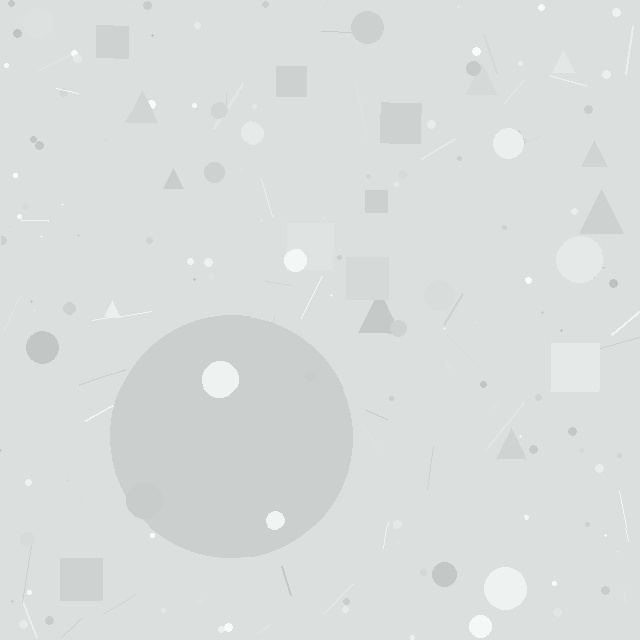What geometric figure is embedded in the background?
A circle is embedded in the background.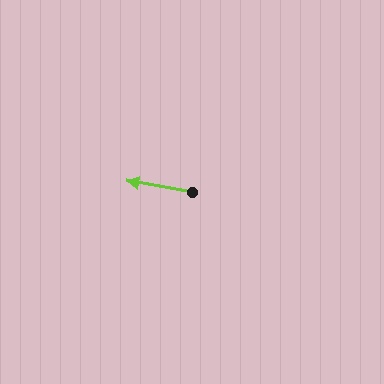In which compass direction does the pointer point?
West.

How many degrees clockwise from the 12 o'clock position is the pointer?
Approximately 280 degrees.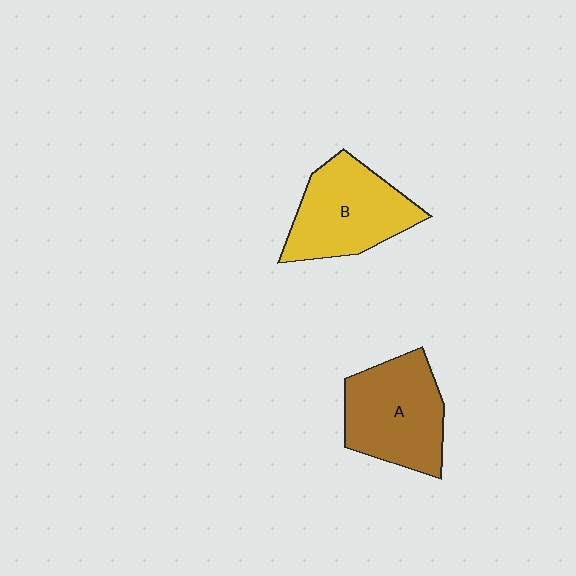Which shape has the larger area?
Shape A (brown).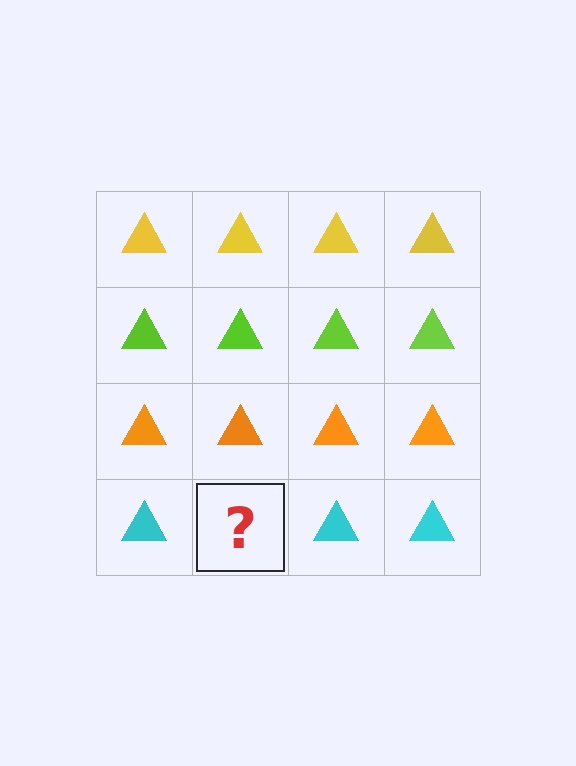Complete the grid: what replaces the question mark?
The question mark should be replaced with a cyan triangle.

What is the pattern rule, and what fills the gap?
The rule is that each row has a consistent color. The gap should be filled with a cyan triangle.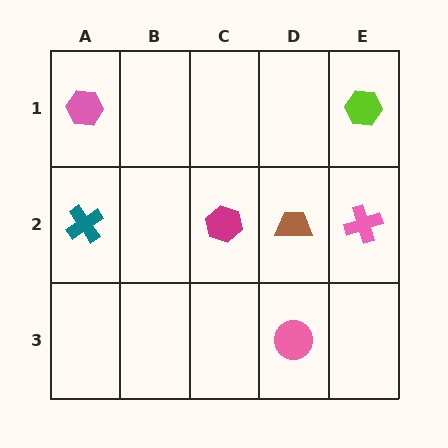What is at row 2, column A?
A teal cross.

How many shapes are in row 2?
4 shapes.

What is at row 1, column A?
A pink hexagon.